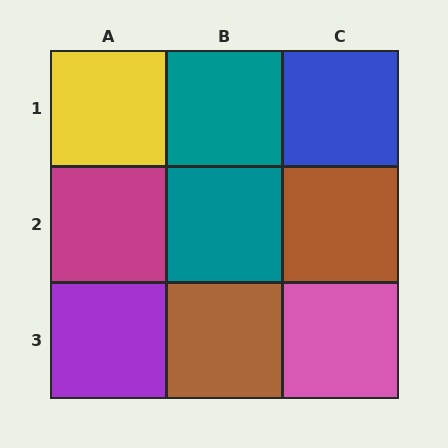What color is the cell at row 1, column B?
Teal.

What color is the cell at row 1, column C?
Blue.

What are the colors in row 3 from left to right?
Purple, brown, pink.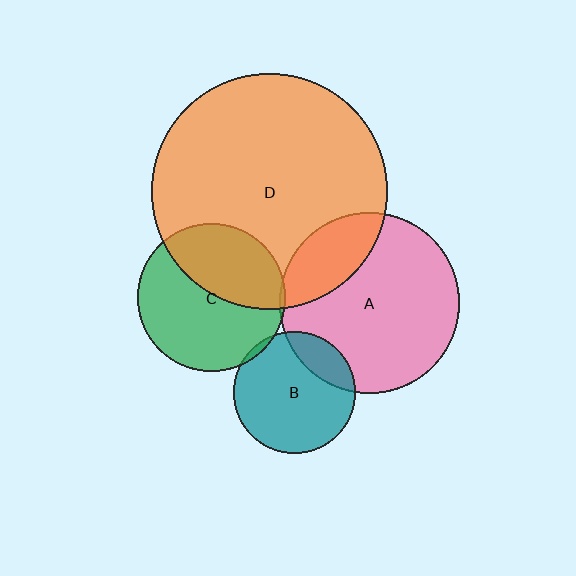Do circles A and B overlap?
Yes.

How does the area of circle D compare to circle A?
Approximately 1.7 times.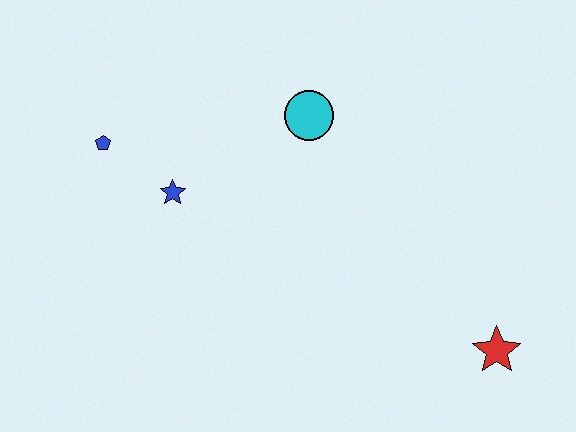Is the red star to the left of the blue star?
No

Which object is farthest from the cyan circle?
The red star is farthest from the cyan circle.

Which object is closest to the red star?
The cyan circle is closest to the red star.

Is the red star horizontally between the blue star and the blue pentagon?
No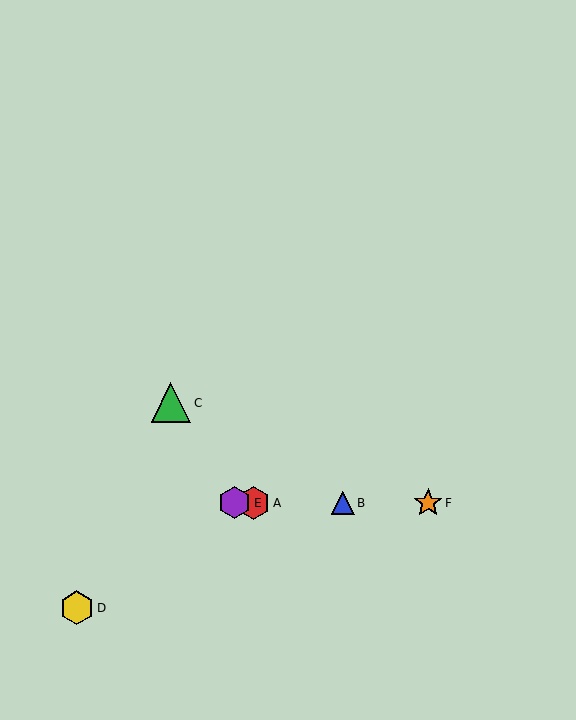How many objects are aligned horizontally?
4 objects (A, B, E, F) are aligned horizontally.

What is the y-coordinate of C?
Object C is at y≈403.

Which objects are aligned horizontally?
Objects A, B, E, F are aligned horizontally.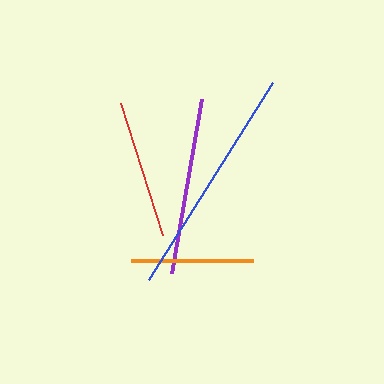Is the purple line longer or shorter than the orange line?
The purple line is longer than the orange line.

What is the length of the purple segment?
The purple segment is approximately 176 pixels long.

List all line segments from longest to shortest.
From longest to shortest: blue, purple, red, orange.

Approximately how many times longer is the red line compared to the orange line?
The red line is approximately 1.1 times the length of the orange line.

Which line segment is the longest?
The blue line is the longest at approximately 233 pixels.